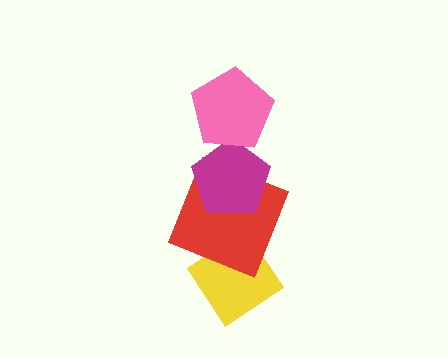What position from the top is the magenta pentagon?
The magenta pentagon is 2nd from the top.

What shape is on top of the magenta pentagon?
The pink pentagon is on top of the magenta pentagon.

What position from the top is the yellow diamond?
The yellow diamond is 4th from the top.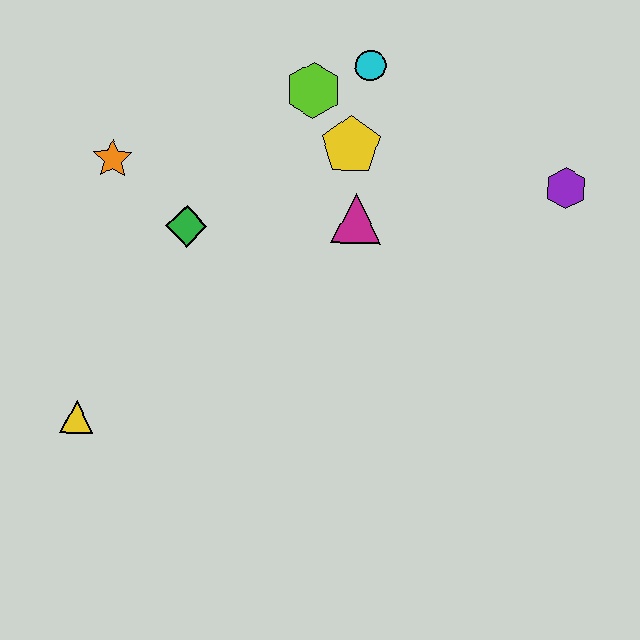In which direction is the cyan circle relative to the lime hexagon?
The cyan circle is to the right of the lime hexagon.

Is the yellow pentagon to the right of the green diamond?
Yes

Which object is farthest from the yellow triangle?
The purple hexagon is farthest from the yellow triangle.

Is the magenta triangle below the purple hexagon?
Yes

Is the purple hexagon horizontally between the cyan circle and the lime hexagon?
No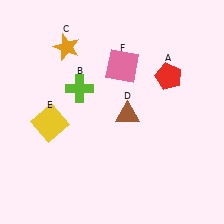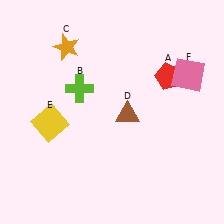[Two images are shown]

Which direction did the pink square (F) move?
The pink square (F) moved right.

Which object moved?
The pink square (F) moved right.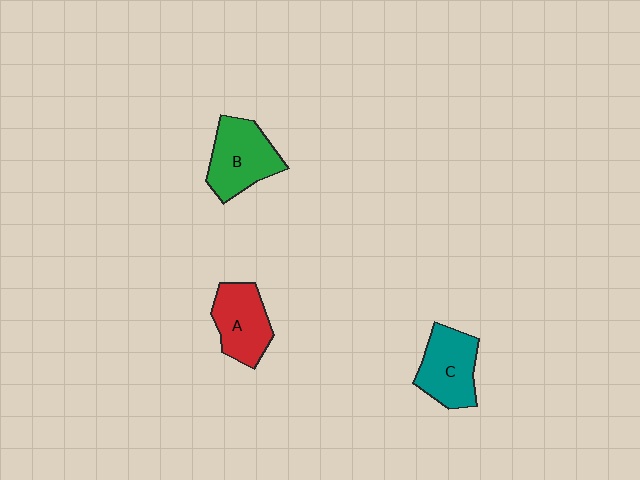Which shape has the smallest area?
Shape A (red).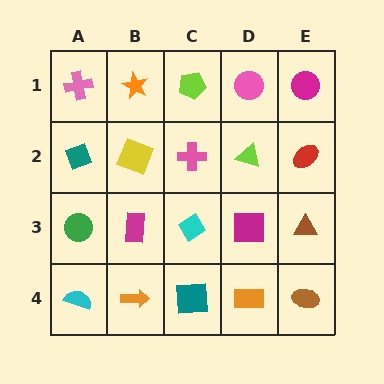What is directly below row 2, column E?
A brown triangle.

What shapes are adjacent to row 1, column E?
A red ellipse (row 2, column E), a pink circle (row 1, column D).